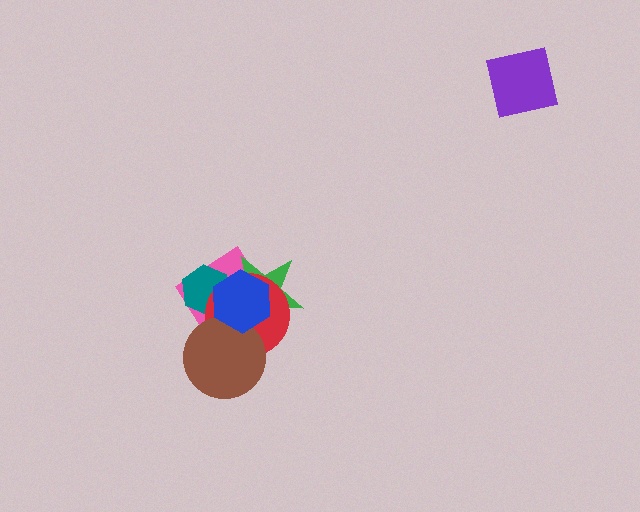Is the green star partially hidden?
Yes, it is partially covered by another shape.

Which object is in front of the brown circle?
The blue hexagon is in front of the brown circle.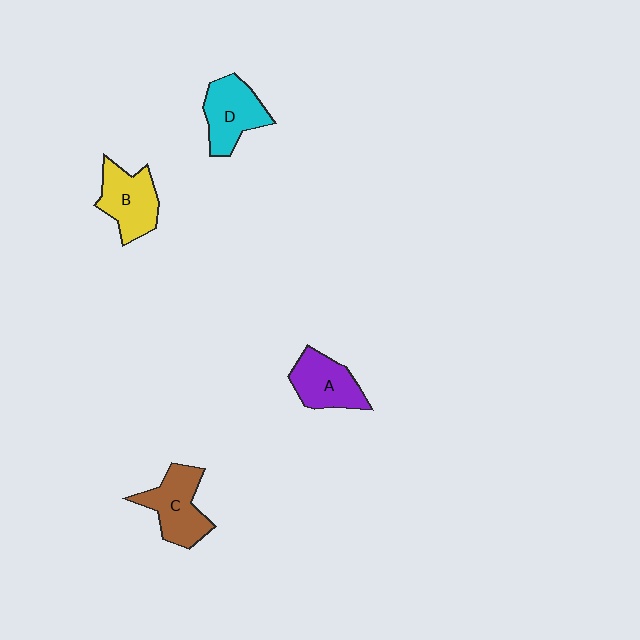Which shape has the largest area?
Shape C (brown).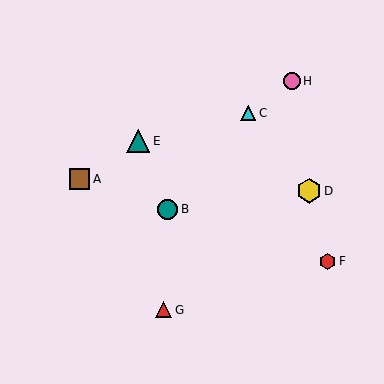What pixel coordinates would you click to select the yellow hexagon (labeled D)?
Click at (309, 191) to select the yellow hexagon D.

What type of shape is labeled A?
Shape A is a brown square.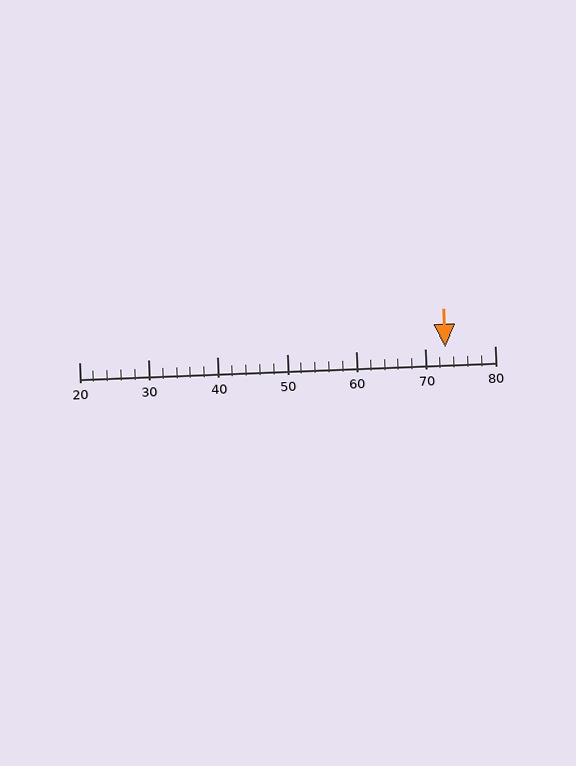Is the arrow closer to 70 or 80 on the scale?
The arrow is closer to 70.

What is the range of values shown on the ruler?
The ruler shows values from 20 to 80.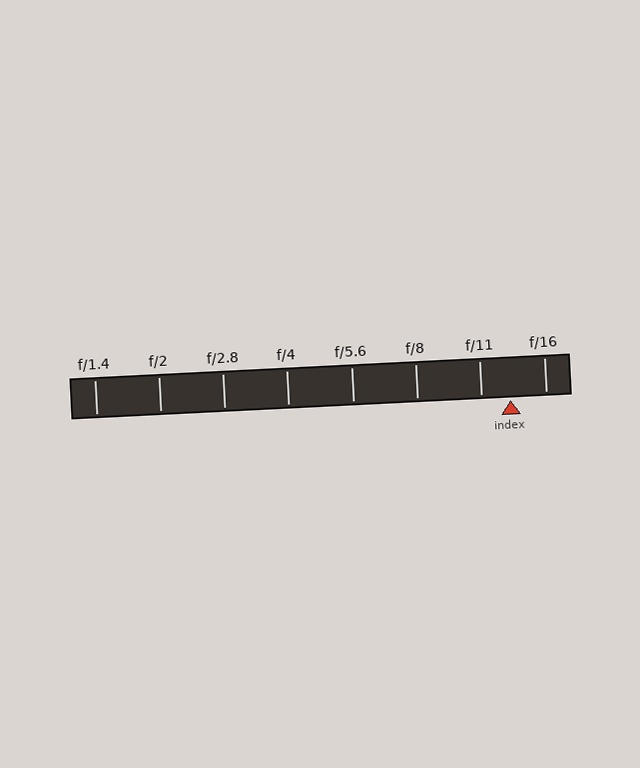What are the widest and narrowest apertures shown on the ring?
The widest aperture shown is f/1.4 and the narrowest is f/16.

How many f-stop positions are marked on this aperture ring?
There are 8 f-stop positions marked.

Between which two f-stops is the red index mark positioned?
The index mark is between f/11 and f/16.